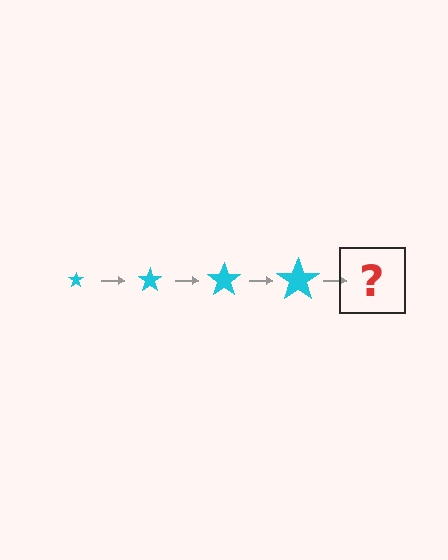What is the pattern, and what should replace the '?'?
The pattern is that the star gets progressively larger each step. The '?' should be a cyan star, larger than the previous one.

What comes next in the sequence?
The next element should be a cyan star, larger than the previous one.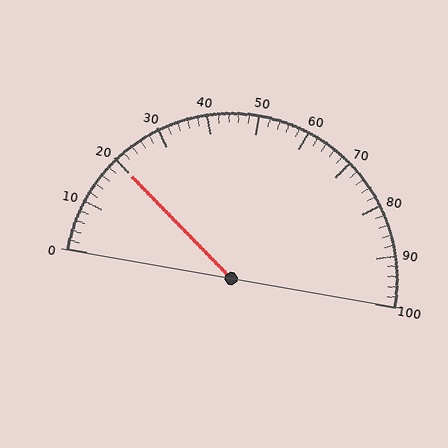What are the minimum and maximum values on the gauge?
The gauge ranges from 0 to 100.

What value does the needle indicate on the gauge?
The needle indicates approximately 20.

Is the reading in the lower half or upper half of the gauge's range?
The reading is in the lower half of the range (0 to 100).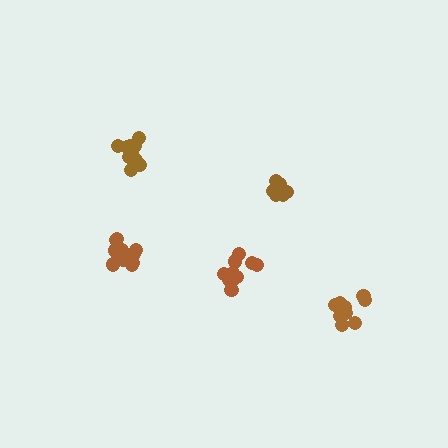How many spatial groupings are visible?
There are 5 spatial groupings.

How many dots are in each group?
Group 1: 12 dots, Group 2: 11 dots, Group 3: 11 dots, Group 4: 10 dots, Group 5: 7 dots (51 total).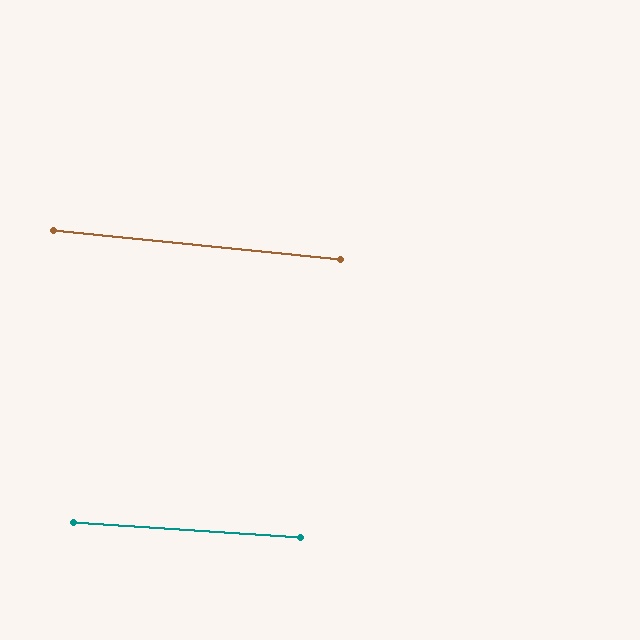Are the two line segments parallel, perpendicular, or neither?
Parallel — their directions differ by only 1.9°.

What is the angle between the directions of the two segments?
Approximately 2 degrees.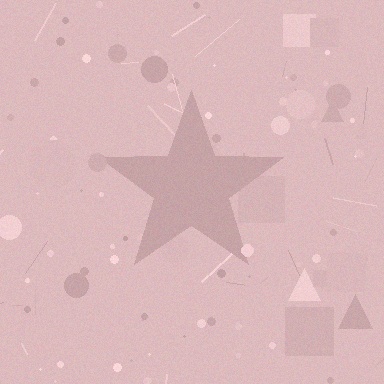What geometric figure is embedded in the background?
A star is embedded in the background.